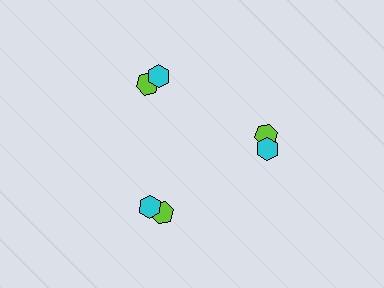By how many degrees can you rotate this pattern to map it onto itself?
The pattern maps onto itself every 120 degrees of rotation.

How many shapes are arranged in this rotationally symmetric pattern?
There are 6 shapes, arranged in 3 groups of 2.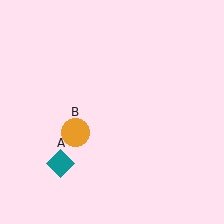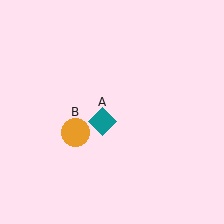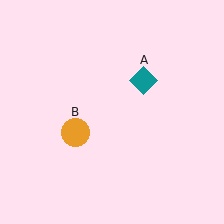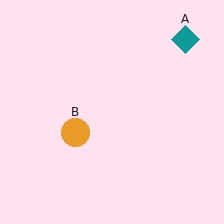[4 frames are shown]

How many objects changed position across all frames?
1 object changed position: teal diamond (object A).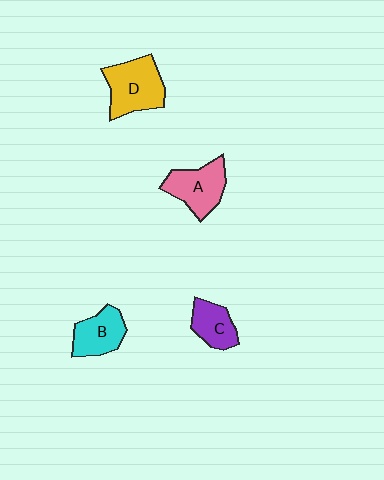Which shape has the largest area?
Shape D (yellow).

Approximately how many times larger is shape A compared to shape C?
Approximately 1.4 times.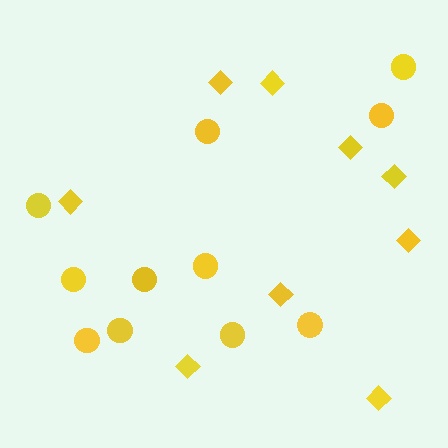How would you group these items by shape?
There are 2 groups: one group of diamonds (9) and one group of circles (11).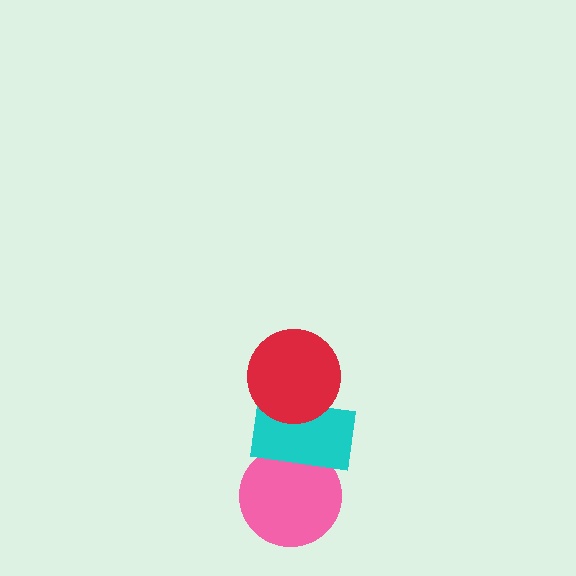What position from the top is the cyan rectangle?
The cyan rectangle is 2nd from the top.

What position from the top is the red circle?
The red circle is 1st from the top.